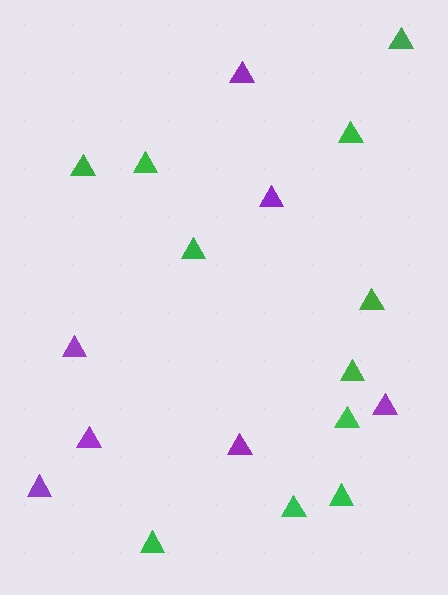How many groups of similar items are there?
There are 2 groups: one group of purple triangles (7) and one group of green triangles (11).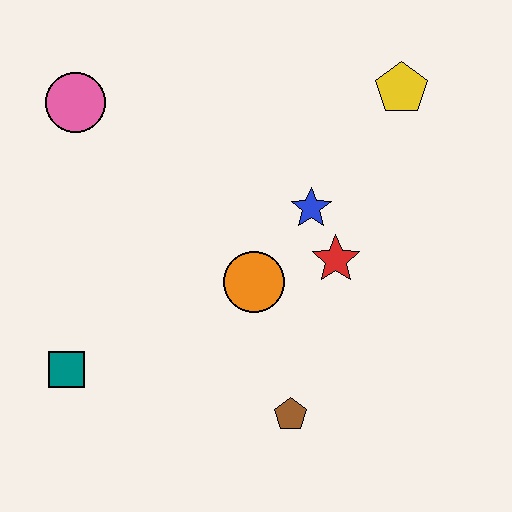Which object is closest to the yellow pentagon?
The blue star is closest to the yellow pentagon.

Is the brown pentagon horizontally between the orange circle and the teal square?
No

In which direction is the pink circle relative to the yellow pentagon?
The pink circle is to the left of the yellow pentagon.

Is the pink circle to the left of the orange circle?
Yes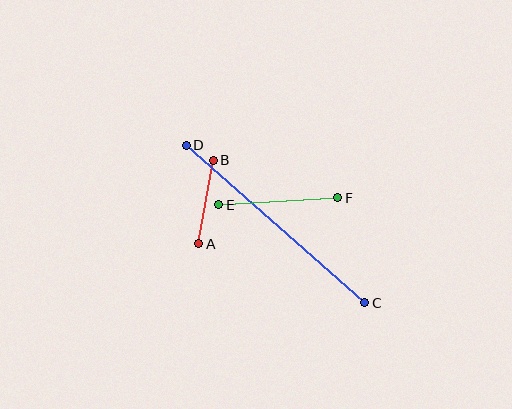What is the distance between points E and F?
The distance is approximately 119 pixels.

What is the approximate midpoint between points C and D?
The midpoint is at approximately (275, 224) pixels.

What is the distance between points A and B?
The distance is approximately 85 pixels.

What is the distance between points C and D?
The distance is approximately 238 pixels.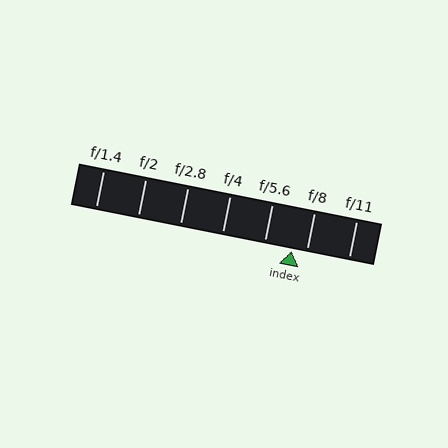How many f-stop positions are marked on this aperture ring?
There are 7 f-stop positions marked.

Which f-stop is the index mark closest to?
The index mark is closest to f/8.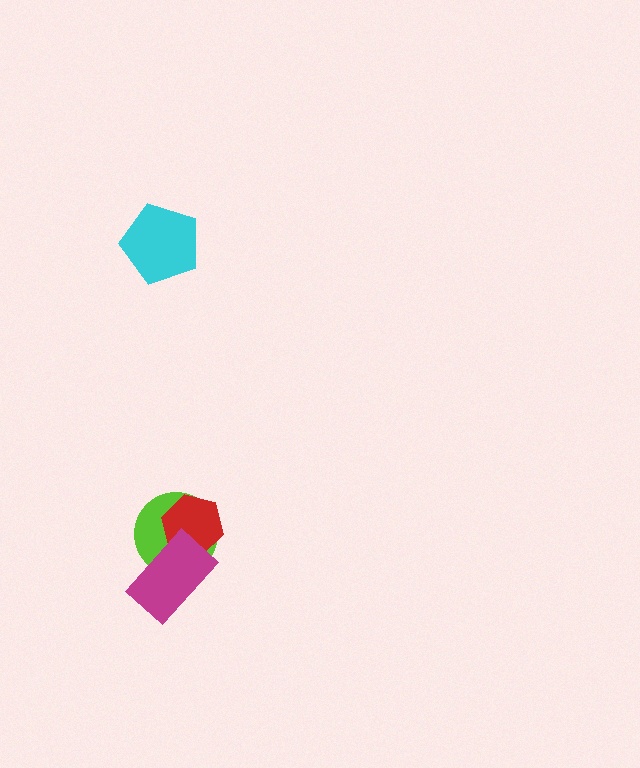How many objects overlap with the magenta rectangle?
2 objects overlap with the magenta rectangle.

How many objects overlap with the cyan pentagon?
0 objects overlap with the cyan pentagon.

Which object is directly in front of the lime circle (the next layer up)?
The red hexagon is directly in front of the lime circle.